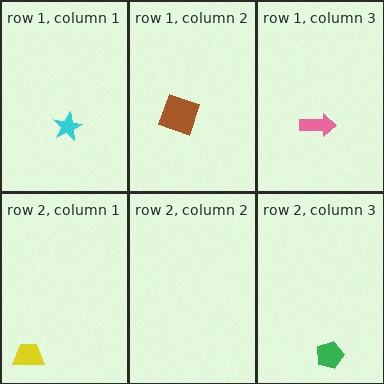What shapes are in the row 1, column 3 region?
The pink arrow.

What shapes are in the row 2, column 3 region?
The green pentagon.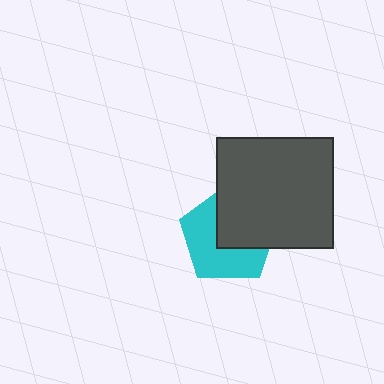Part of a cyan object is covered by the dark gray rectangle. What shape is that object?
It is a pentagon.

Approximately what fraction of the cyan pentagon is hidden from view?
Roughly 47% of the cyan pentagon is hidden behind the dark gray rectangle.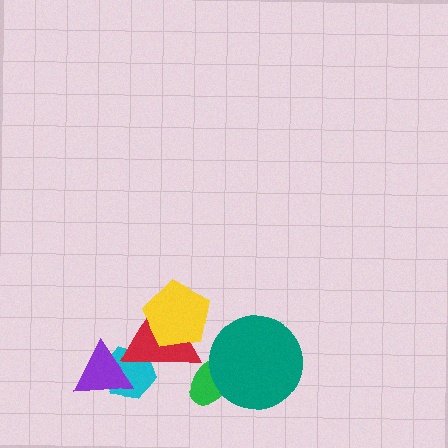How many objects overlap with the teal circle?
1 object overlaps with the teal circle.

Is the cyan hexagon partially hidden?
Yes, it is partially covered by another shape.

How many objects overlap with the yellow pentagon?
1 object overlaps with the yellow pentagon.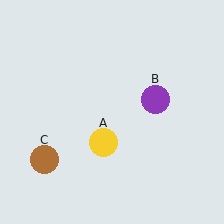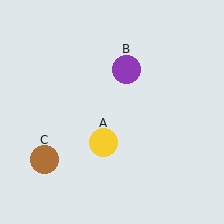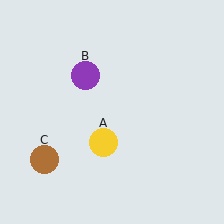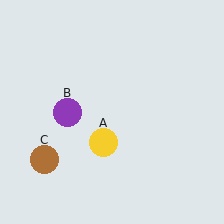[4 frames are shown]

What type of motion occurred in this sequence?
The purple circle (object B) rotated counterclockwise around the center of the scene.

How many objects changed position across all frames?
1 object changed position: purple circle (object B).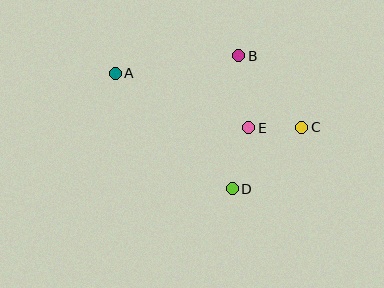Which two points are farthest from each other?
Points A and C are farthest from each other.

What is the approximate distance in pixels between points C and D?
The distance between C and D is approximately 93 pixels.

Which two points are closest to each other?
Points C and E are closest to each other.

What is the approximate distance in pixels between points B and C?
The distance between B and C is approximately 96 pixels.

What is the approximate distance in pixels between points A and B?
The distance between A and B is approximately 125 pixels.